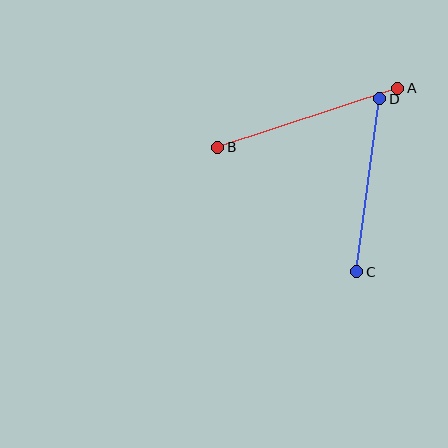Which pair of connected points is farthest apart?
Points A and B are farthest apart.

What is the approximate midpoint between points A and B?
The midpoint is at approximately (308, 118) pixels.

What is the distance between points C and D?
The distance is approximately 174 pixels.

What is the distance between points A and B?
The distance is approximately 190 pixels.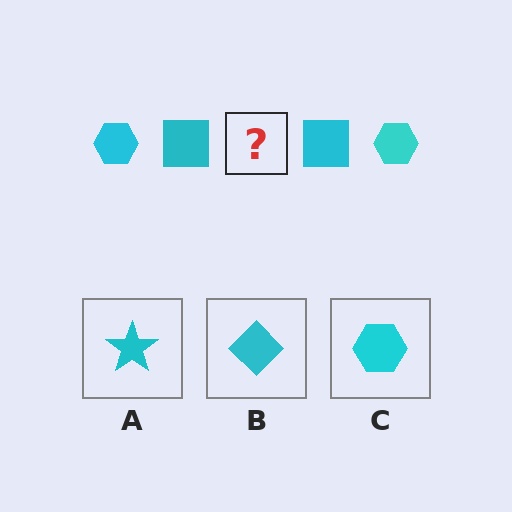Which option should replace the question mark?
Option C.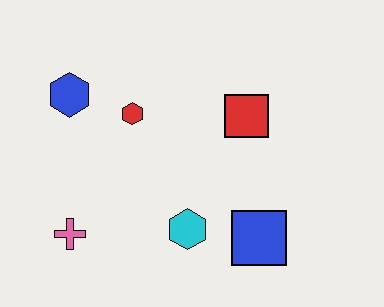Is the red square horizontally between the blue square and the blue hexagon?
Yes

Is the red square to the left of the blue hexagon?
No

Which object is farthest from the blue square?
The blue hexagon is farthest from the blue square.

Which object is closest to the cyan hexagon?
The blue square is closest to the cyan hexagon.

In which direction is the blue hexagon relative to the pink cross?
The blue hexagon is above the pink cross.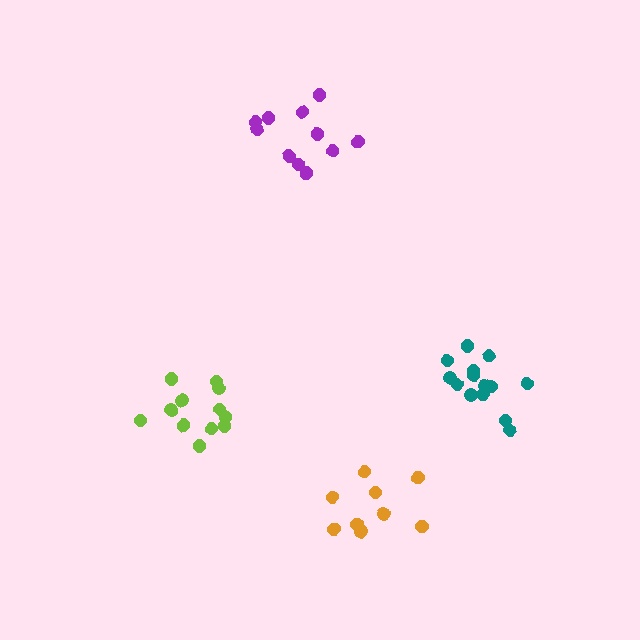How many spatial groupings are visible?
There are 4 spatial groupings.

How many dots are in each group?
Group 1: 14 dots, Group 2: 12 dots, Group 3: 9 dots, Group 4: 11 dots (46 total).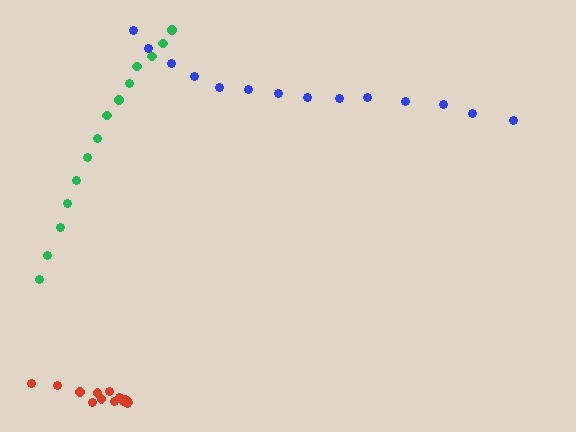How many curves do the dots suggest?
There are 3 distinct paths.